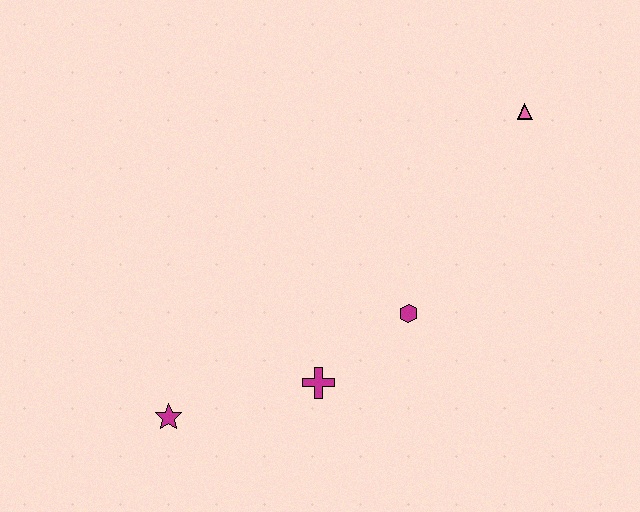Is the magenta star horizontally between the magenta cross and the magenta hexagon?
No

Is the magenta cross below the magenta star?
No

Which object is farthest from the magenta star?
The pink triangle is farthest from the magenta star.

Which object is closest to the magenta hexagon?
The magenta cross is closest to the magenta hexagon.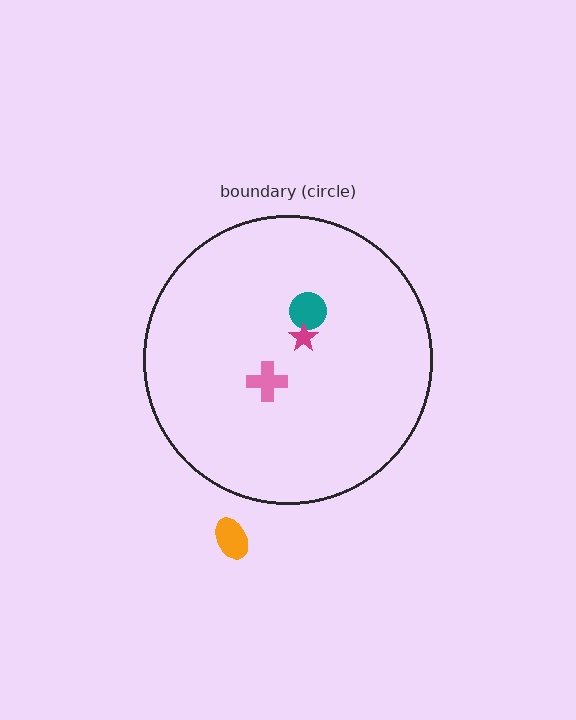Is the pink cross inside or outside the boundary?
Inside.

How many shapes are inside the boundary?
3 inside, 1 outside.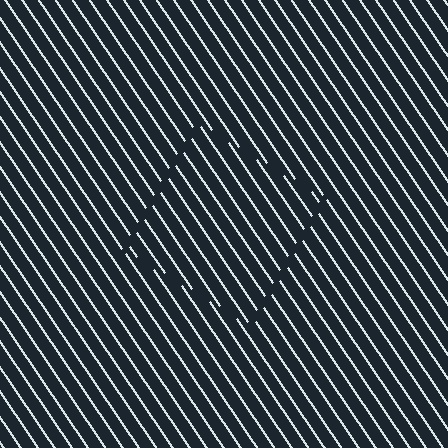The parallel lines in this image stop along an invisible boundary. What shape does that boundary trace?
An illusory square. The interior of the shape contains the same grating, shifted by half a period — the contour is defined by the phase discontinuity where line-ends from the inner and outer gratings abut.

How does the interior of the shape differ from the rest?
The interior of the shape contains the same grating, shifted by half a period — the contour is defined by the phase discontinuity where line-ends from the inner and outer gratings abut.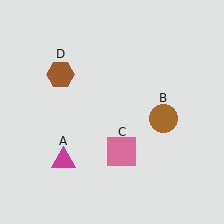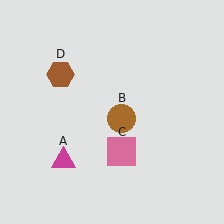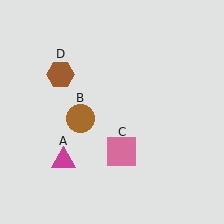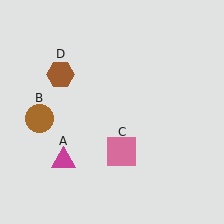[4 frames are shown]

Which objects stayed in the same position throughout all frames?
Magenta triangle (object A) and pink square (object C) and brown hexagon (object D) remained stationary.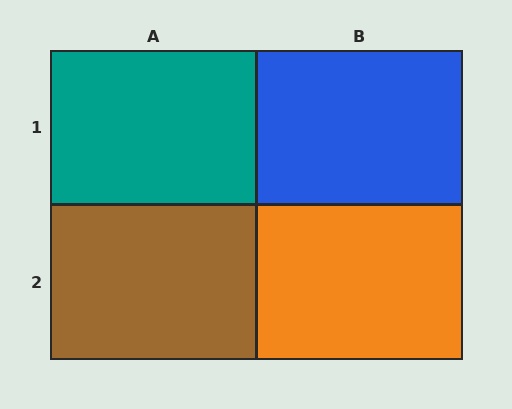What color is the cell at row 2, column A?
Brown.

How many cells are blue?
1 cell is blue.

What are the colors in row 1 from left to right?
Teal, blue.